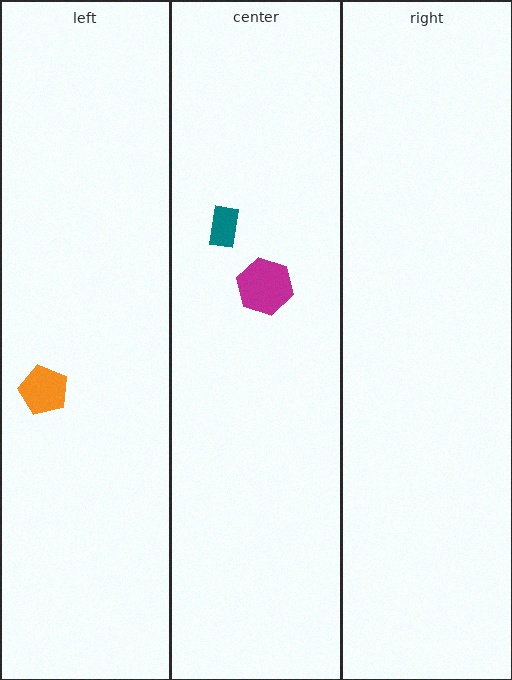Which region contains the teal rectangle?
The center region.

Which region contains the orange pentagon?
The left region.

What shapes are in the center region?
The magenta hexagon, the teal rectangle.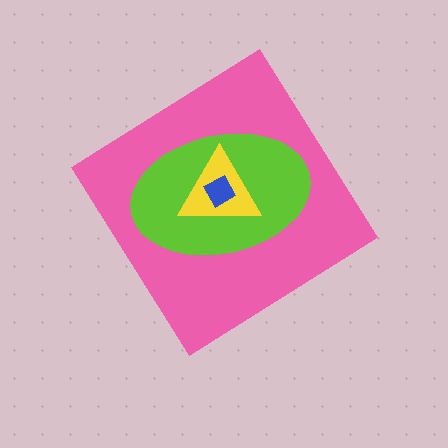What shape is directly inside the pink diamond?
The lime ellipse.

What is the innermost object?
The blue square.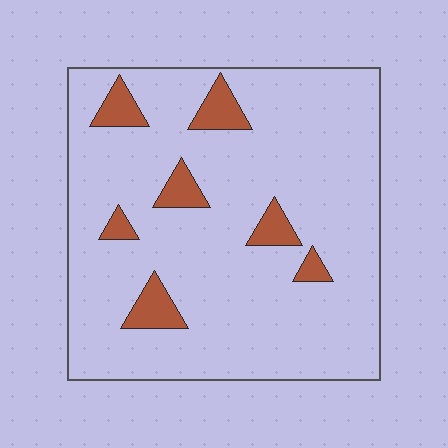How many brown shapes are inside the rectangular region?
7.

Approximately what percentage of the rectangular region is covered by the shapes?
Approximately 10%.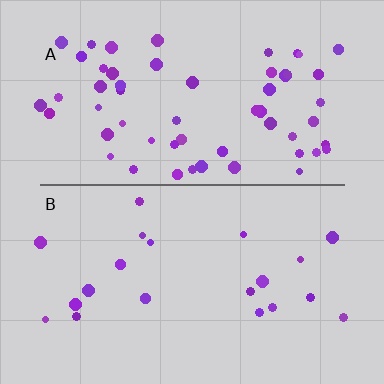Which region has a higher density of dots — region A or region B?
A (the top).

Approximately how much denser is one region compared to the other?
Approximately 2.9× — region A over region B.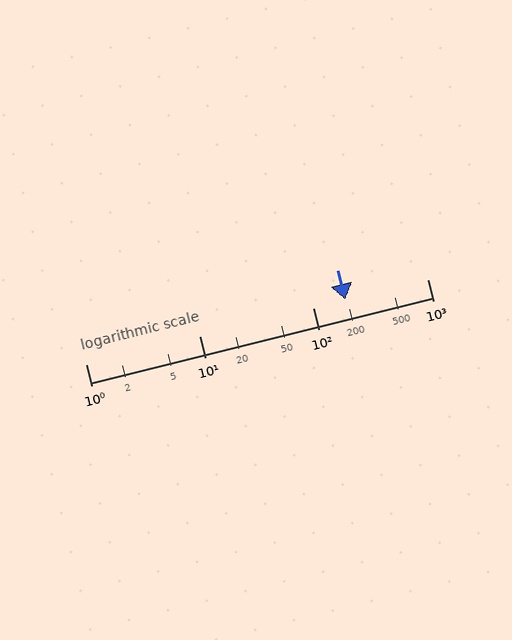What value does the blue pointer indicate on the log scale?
The pointer indicates approximately 190.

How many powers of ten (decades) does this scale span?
The scale spans 3 decades, from 1 to 1000.